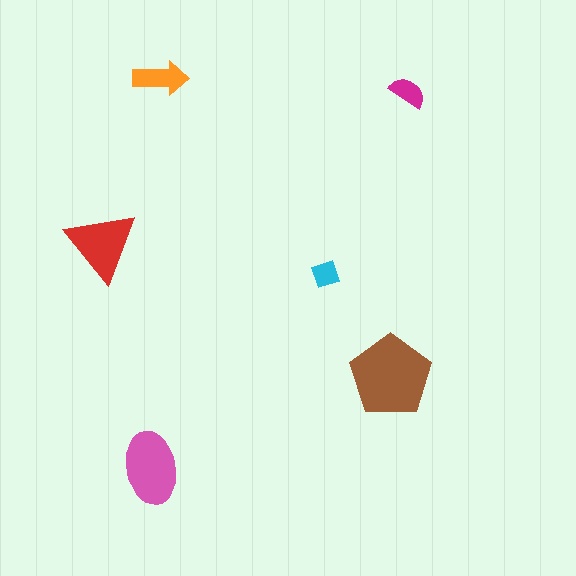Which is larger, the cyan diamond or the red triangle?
The red triangle.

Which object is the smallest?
The cyan diamond.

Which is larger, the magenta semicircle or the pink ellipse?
The pink ellipse.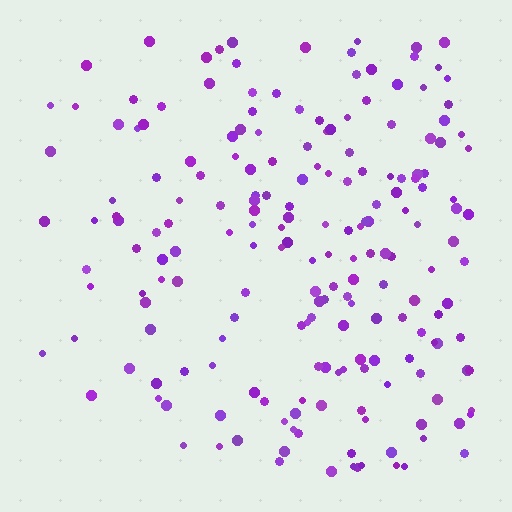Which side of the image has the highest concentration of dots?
The right.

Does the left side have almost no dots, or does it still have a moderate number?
Still a moderate number, just noticeably fewer than the right.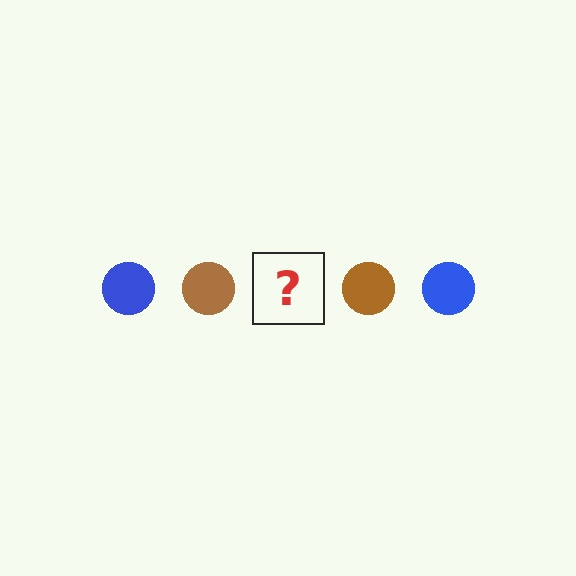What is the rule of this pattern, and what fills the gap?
The rule is that the pattern cycles through blue, brown circles. The gap should be filled with a blue circle.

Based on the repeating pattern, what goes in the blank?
The blank should be a blue circle.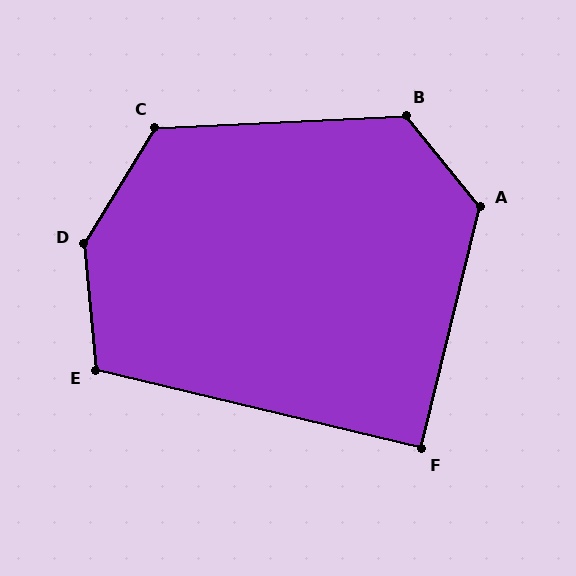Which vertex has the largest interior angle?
D, at approximately 143 degrees.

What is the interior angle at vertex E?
Approximately 109 degrees (obtuse).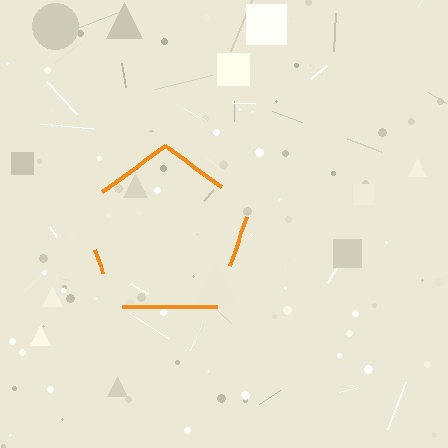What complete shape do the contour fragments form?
The contour fragments form a pentagon.